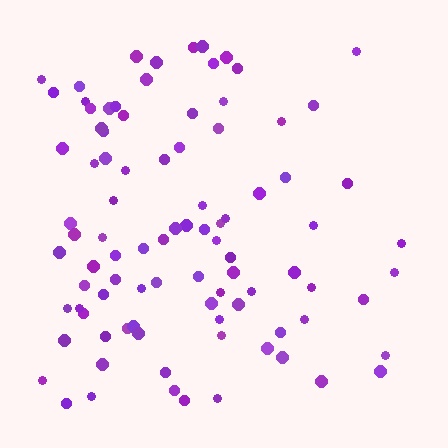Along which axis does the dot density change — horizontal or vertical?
Horizontal.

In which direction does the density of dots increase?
From right to left, with the left side densest.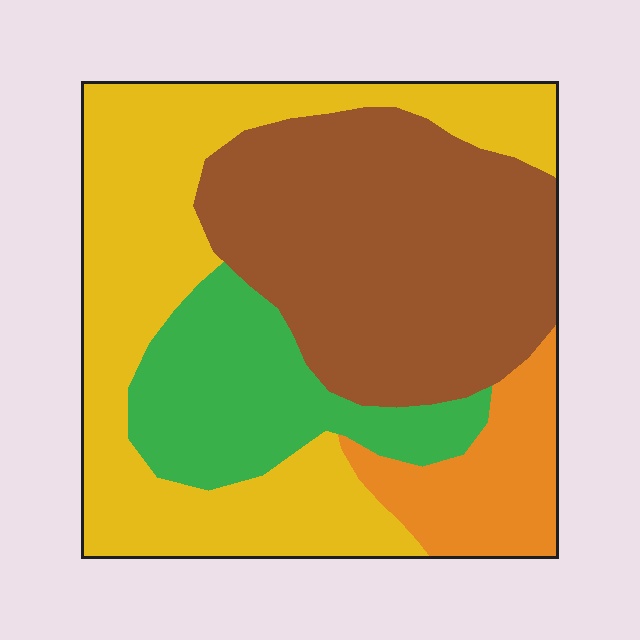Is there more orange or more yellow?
Yellow.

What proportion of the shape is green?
Green covers roughly 15% of the shape.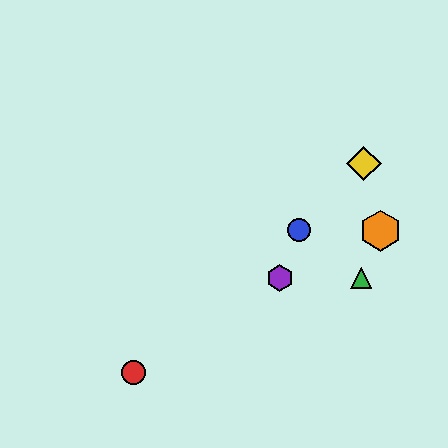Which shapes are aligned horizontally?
The green triangle, the purple hexagon are aligned horizontally.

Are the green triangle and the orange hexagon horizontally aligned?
No, the green triangle is at y≈278 and the orange hexagon is at y≈231.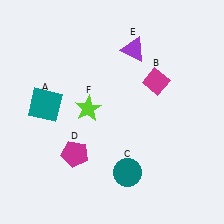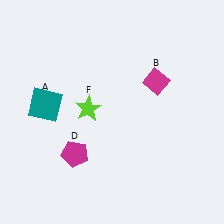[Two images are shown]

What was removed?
The purple triangle (E), the teal circle (C) were removed in Image 2.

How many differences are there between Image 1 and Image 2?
There are 2 differences between the two images.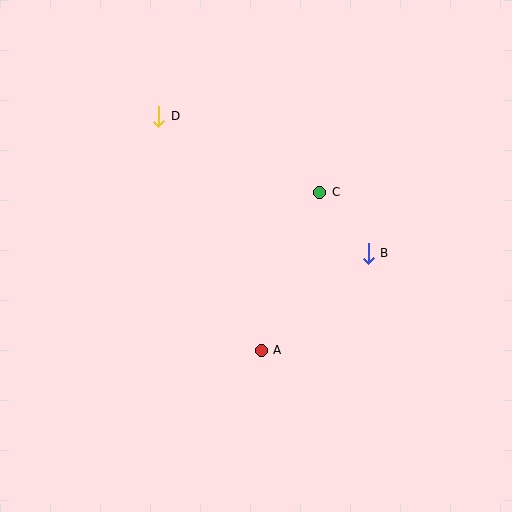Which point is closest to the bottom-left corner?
Point A is closest to the bottom-left corner.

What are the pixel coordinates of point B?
Point B is at (368, 253).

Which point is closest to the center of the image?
Point C at (320, 192) is closest to the center.